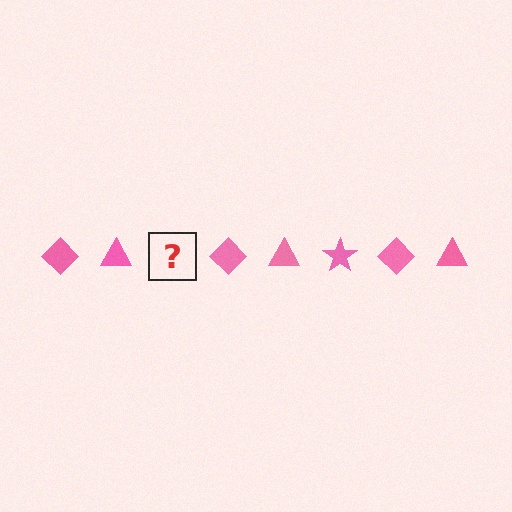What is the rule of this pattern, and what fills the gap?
The rule is that the pattern cycles through diamond, triangle, star shapes in pink. The gap should be filled with a pink star.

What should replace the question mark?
The question mark should be replaced with a pink star.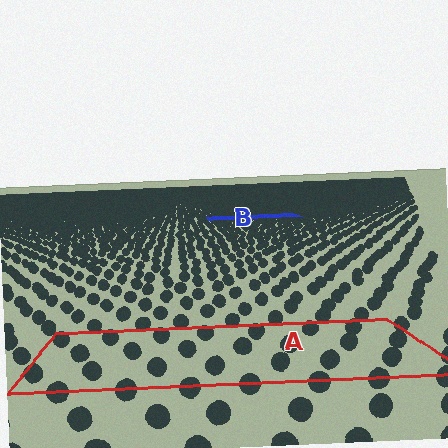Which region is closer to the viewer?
Region A is closer. The texture elements there are larger and more spread out.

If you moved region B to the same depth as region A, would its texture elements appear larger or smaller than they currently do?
They would appear larger. At a closer depth, the same texture elements are projected at a bigger on-screen size.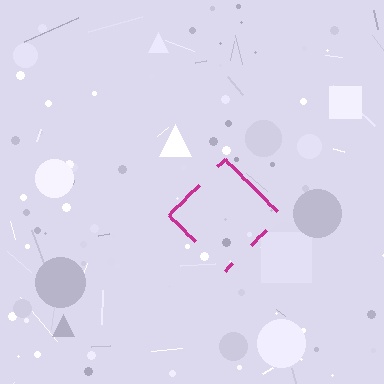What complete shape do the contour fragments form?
The contour fragments form a diamond.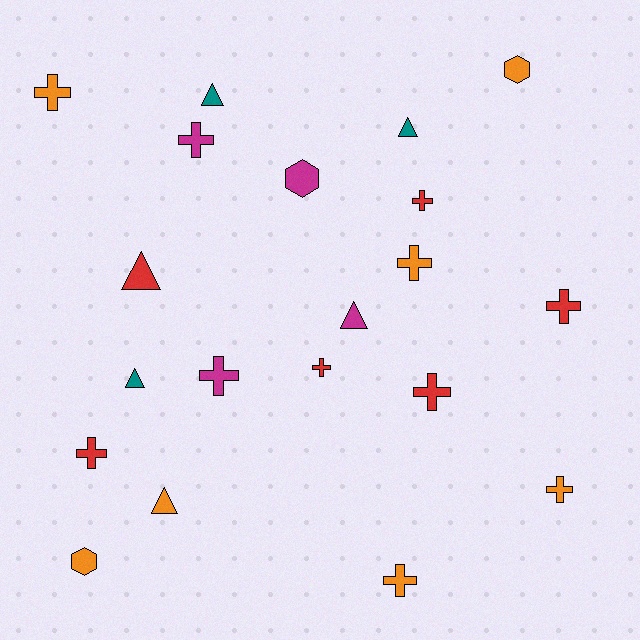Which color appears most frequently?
Orange, with 7 objects.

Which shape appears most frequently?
Cross, with 11 objects.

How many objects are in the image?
There are 20 objects.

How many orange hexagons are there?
There are 2 orange hexagons.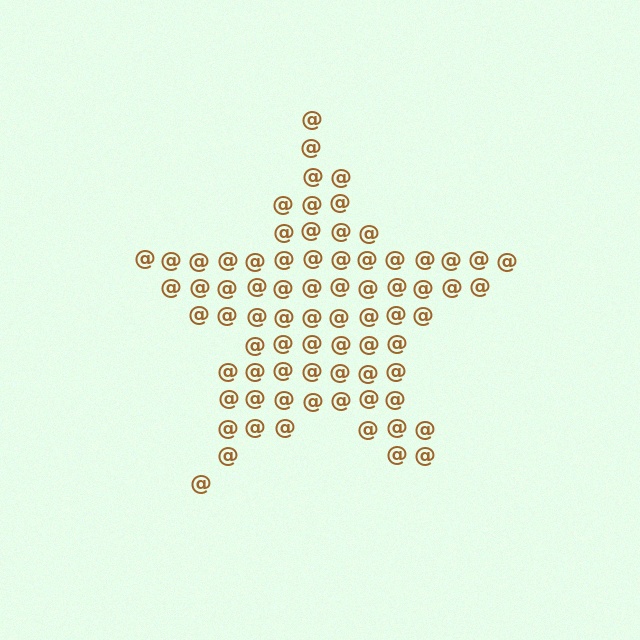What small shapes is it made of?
It is made of small at signs.